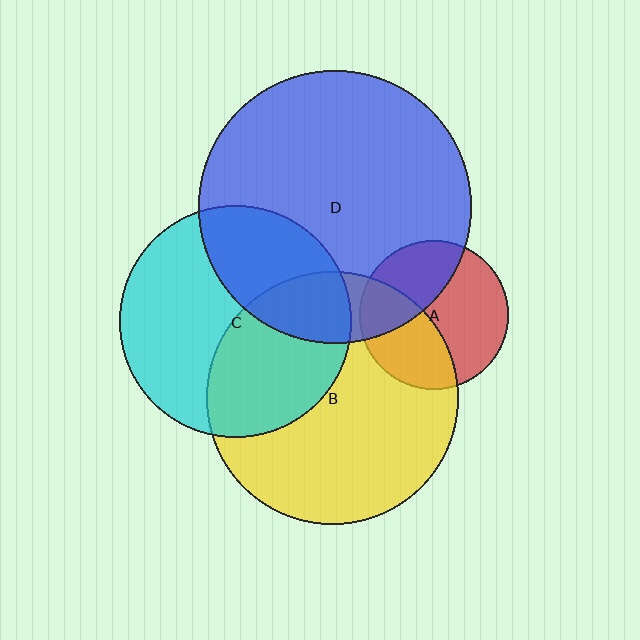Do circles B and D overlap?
Yes.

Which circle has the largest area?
Circle D (blue).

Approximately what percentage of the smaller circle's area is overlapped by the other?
Approximately 20%.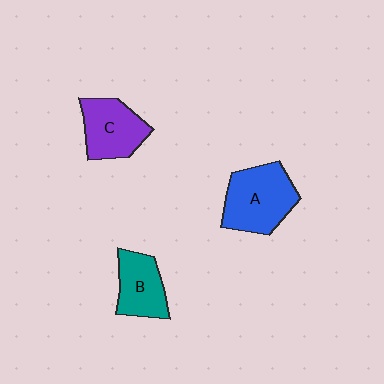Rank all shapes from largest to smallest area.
From largest to smallest: A (blue), C (purple), B (teal).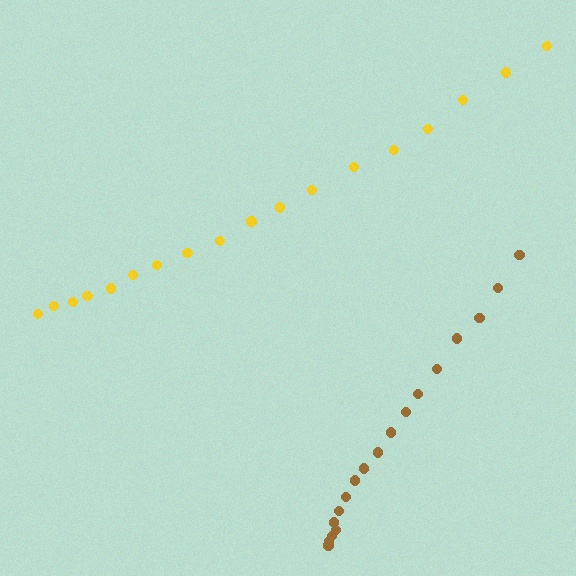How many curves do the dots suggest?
There are 2 distinct paths.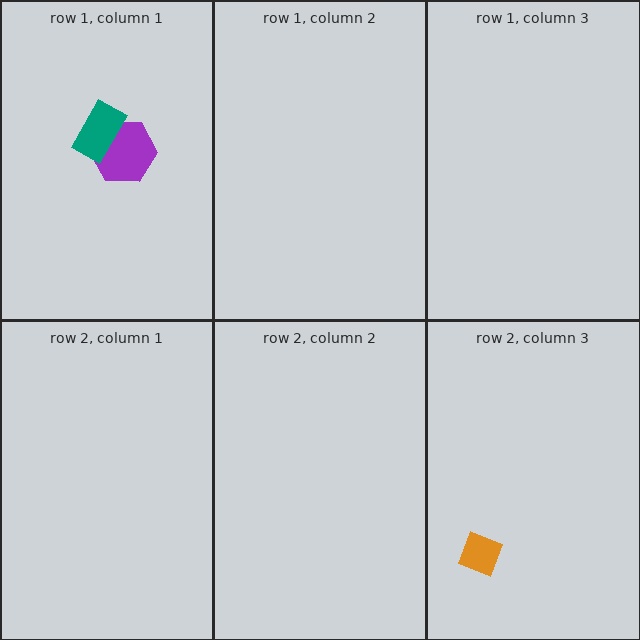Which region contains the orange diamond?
The row 2, column 3 region.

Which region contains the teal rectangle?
The row 1, column 1 region.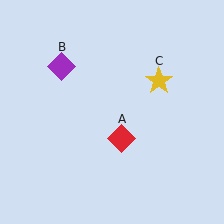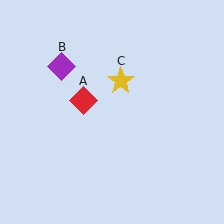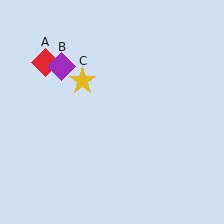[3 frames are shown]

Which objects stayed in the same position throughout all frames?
Purple diamond (object B) remained stationary.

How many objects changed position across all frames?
2 objects changed position: red diamond (object A), yellow star (object C).